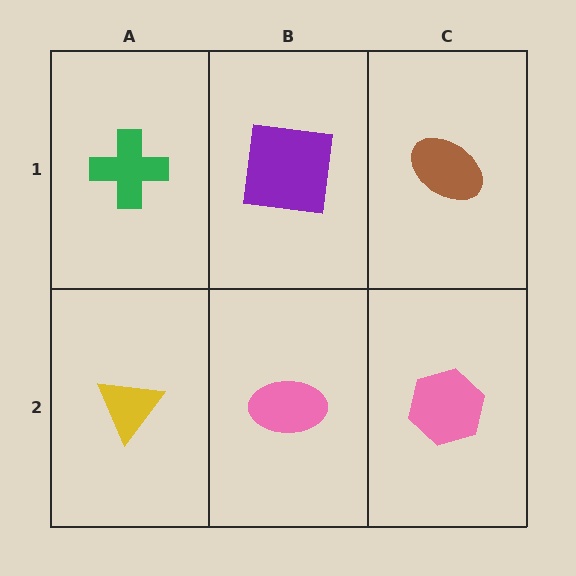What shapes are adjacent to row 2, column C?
A brown ellipse (row 1, column C), a pink ellipse (row 2, column B).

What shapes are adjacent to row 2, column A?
A green cross (row 1, column A), a pink ellipse (row 2, column B).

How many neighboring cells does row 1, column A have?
2.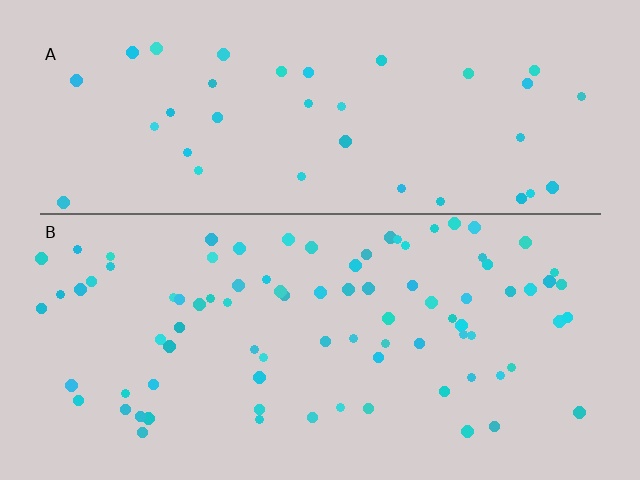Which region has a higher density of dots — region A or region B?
B (the bottom).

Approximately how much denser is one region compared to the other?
Approximately 2.2× — region B over region A.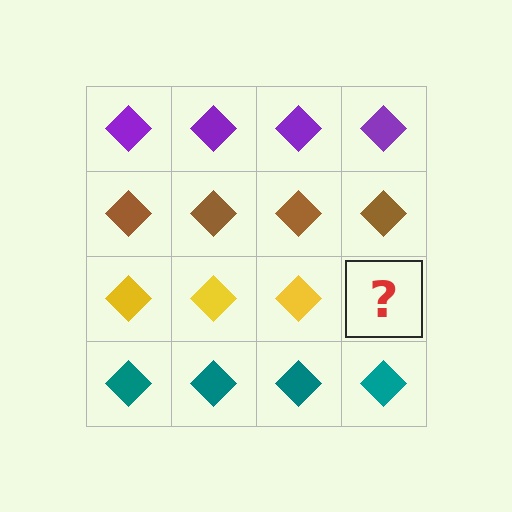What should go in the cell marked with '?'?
The missing cell should contain a yellow diamond.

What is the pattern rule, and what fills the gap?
The rule is that each row has a consistent color. The gap should be filled with a yellow diamond.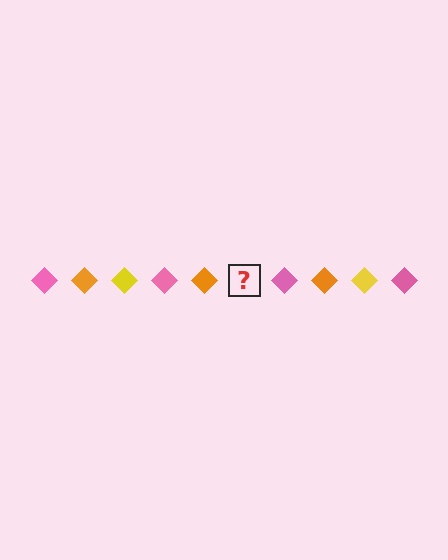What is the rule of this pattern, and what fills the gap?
The rule is that the pattern cycles through pink, orange, yellow diamonds. The gap should be filled with a yellow diamond.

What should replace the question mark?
The question mark should be replaced with a yellow diamond.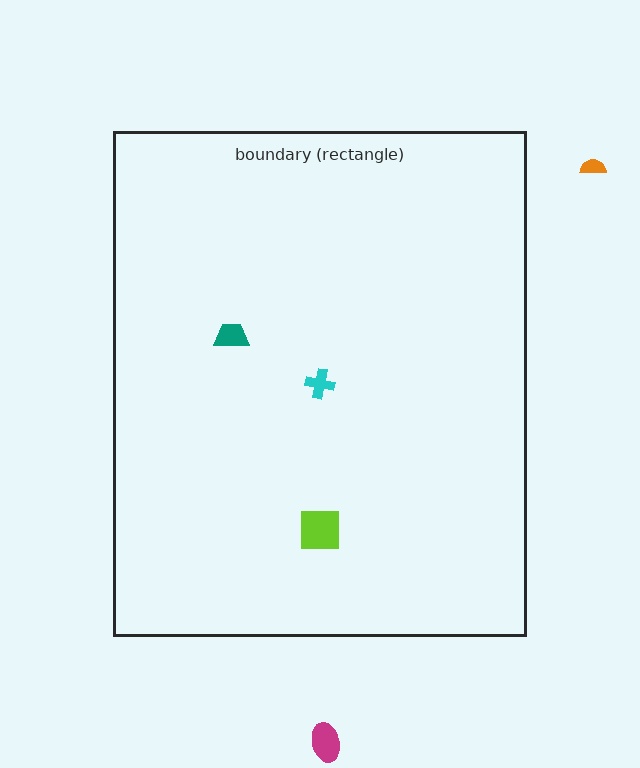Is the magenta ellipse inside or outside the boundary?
Outside.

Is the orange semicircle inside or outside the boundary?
Outside.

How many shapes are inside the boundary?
3 inside, 2 outside.